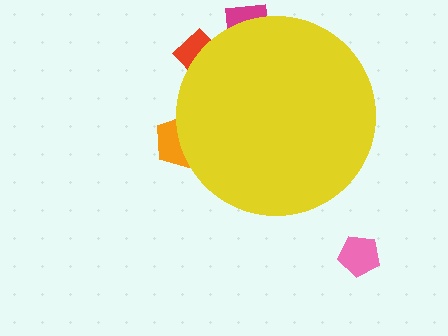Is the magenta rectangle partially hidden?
Yes, the magenta rectangle is partially hidden behind the yellow circle.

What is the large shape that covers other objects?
A yellow circle.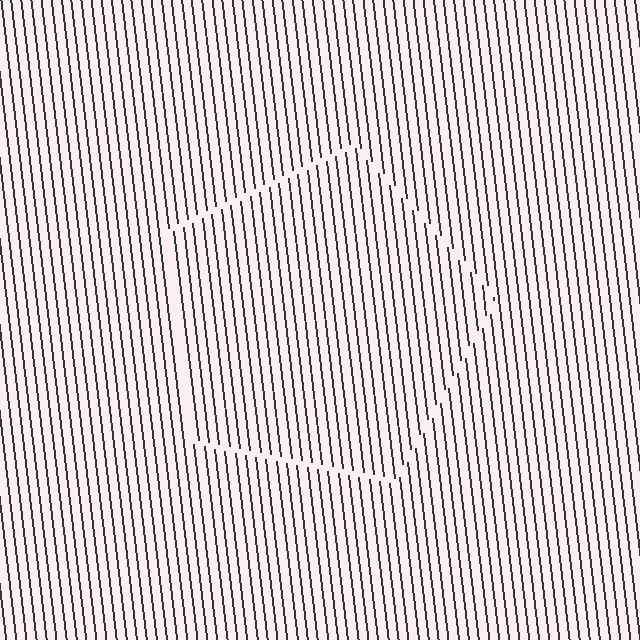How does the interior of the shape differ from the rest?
The interior of the shape contains the same grating, shifted by half a period — the contour is defined by the phase discontinuity where line-ends from the inner and outer gratings abut.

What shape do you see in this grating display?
An illusory pentagon. The interior of the shape contains the same grating, shifted by half a period — the contour is defined by the phase discontinuity where line-ends from the inner and outer gratings abut.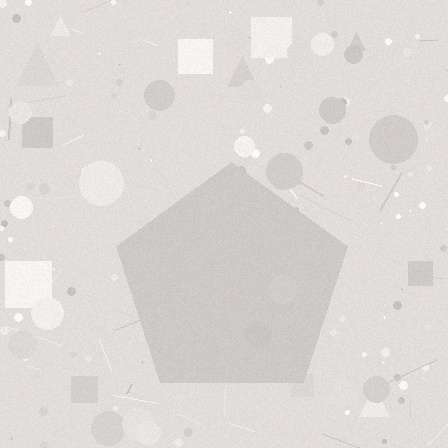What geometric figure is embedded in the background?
A pentagon is embedded in the background.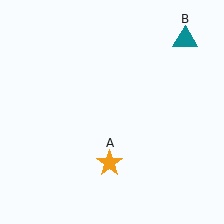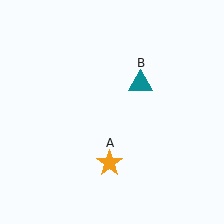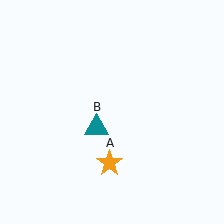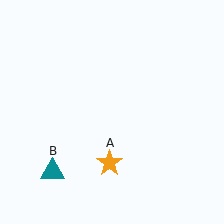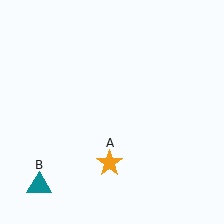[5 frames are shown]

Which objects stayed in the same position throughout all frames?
Orange star (object A) remained stationary.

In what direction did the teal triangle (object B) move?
The teal triangle (object B) moved down and to the left.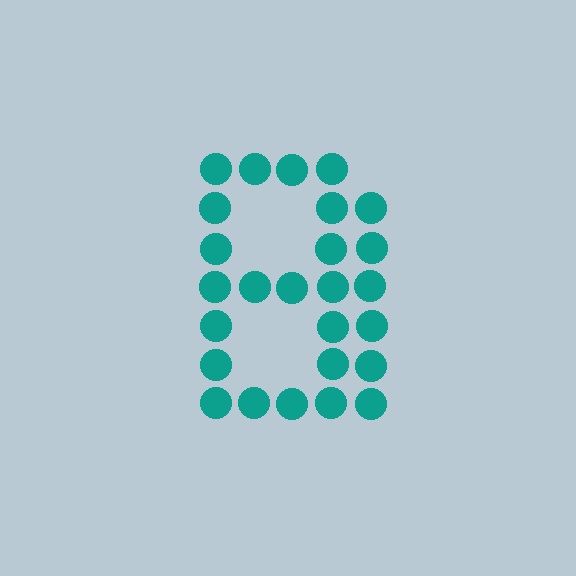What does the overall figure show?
The overall figure shows the letter B.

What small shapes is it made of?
It is made of small circles.